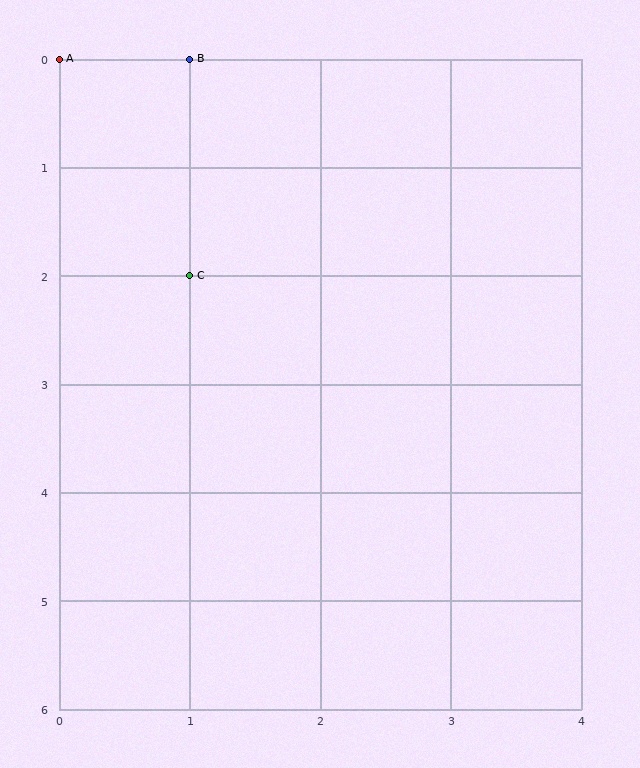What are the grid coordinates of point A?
Point A is at grid coordinates (0, 0).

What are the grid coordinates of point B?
Point B is at grid coordinates (1, 0).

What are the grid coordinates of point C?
Point C is at grid coordinates (1, 2).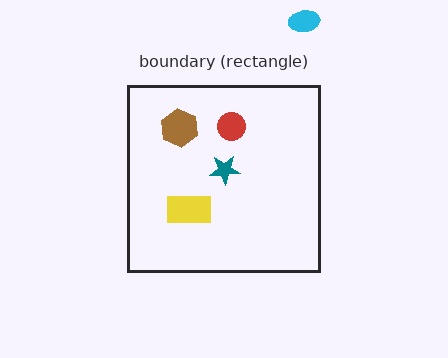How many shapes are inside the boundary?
4 inside, 1 outside.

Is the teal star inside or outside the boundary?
Inside.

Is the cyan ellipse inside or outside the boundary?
Outside.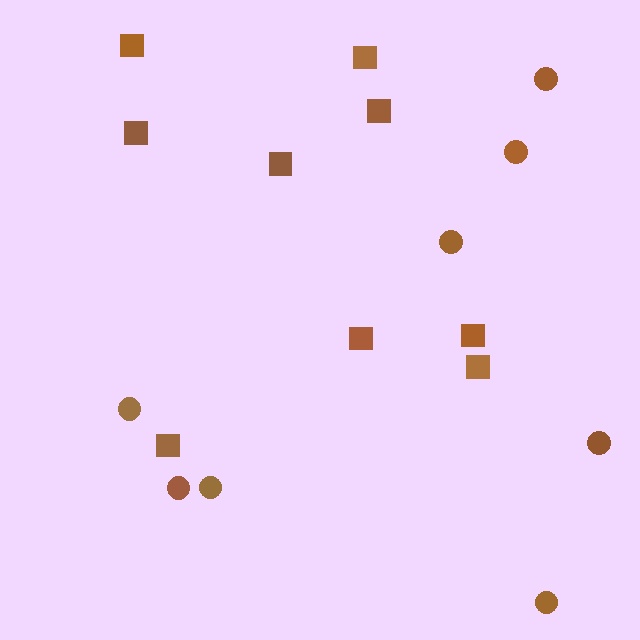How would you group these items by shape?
There are 2 groups: one group of circles (8) and one group of squares (9).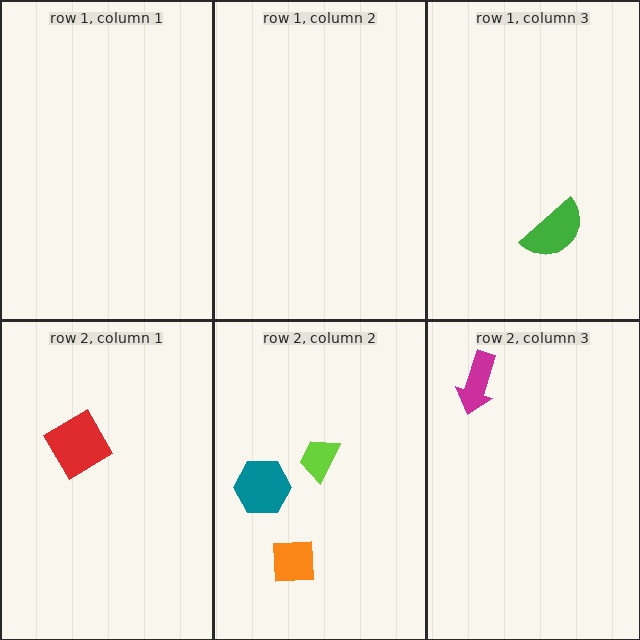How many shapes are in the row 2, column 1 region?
1.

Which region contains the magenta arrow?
The row 2, column 3 region.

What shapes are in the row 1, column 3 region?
The green semicircle.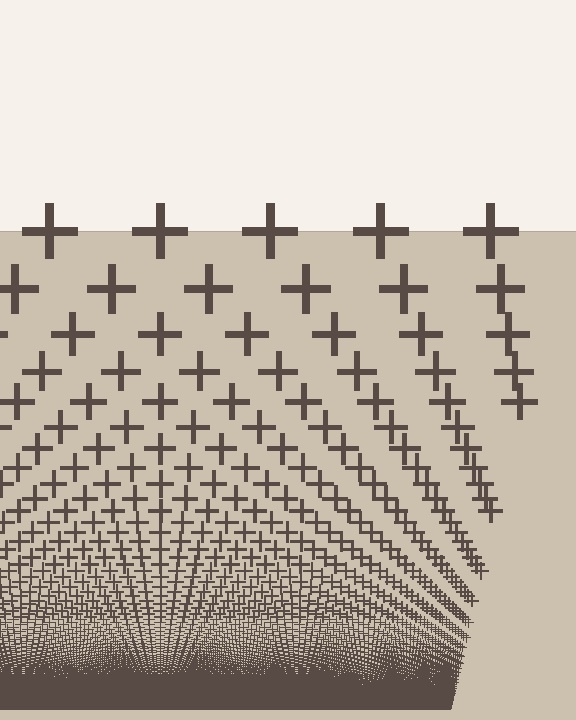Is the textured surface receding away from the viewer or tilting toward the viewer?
The surface appears to tilt toward the viewer. Texture elements get larger and sparser toward the top.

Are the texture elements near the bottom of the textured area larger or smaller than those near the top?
Smaller. The gradient is inverted — elements near the bottom are smaller and denser.